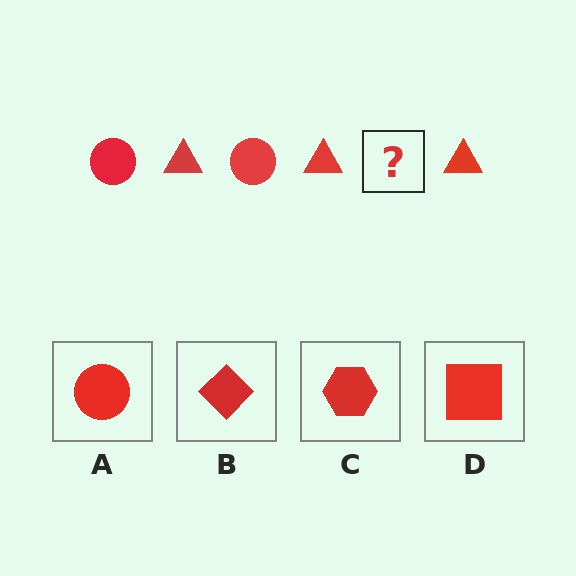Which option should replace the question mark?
Option A.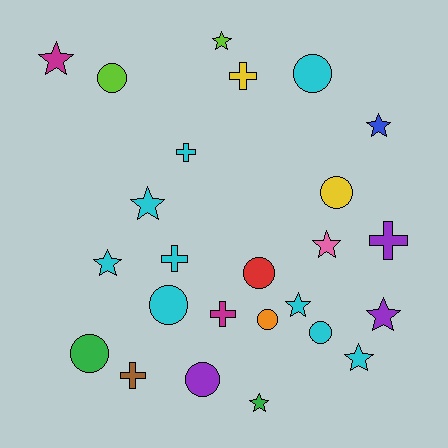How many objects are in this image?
There are 25 objects.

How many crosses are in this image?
There are 6 crosses.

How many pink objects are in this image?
There is 1 pink object.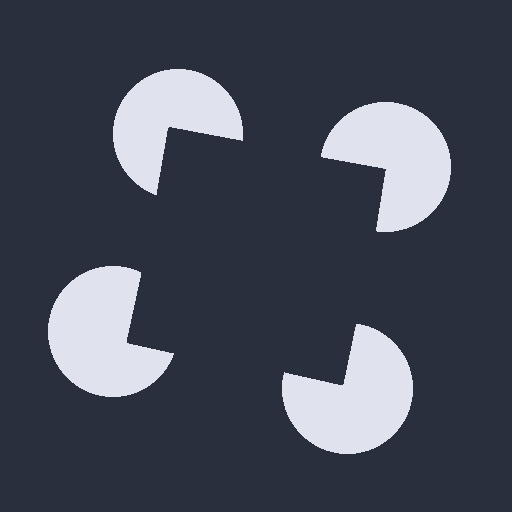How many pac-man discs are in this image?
There are 4 — one at each vertex of the illusory square.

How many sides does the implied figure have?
4 sides.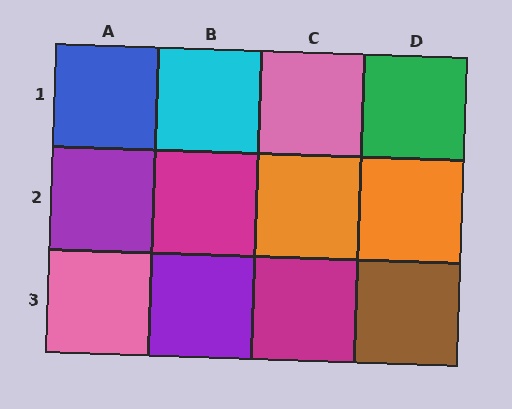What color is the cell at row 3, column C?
Magenta.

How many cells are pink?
2 cells are pink.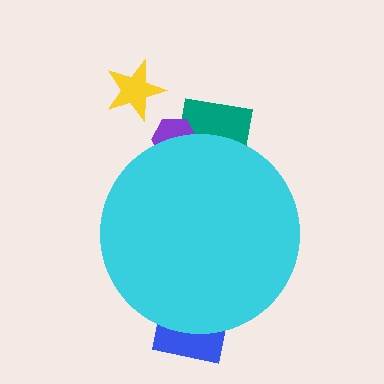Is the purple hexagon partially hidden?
Yes, the purple hexagon is partially hidden behind the cyan circle.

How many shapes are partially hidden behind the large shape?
3 shapes are partially hidden.